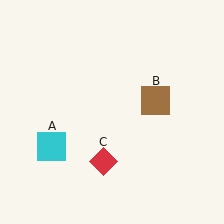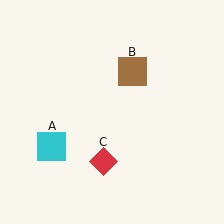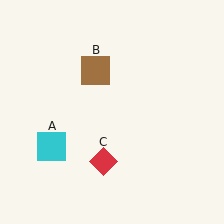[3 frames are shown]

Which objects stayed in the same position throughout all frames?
Cyan square (object A) and red diamond (object C) remained stationary.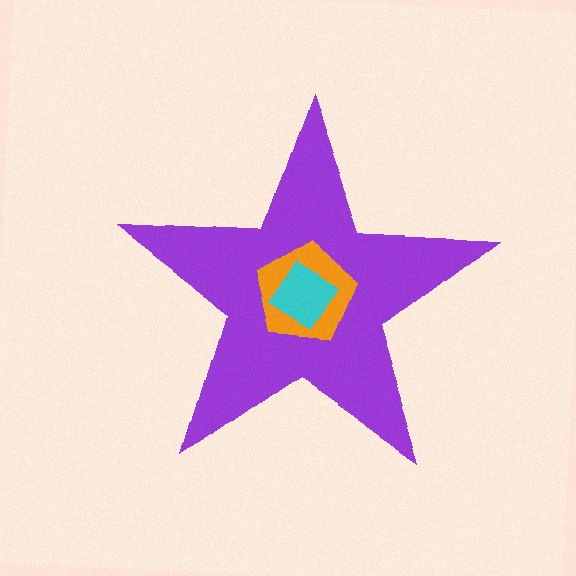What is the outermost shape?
The purple star.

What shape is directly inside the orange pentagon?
The cyan diamond.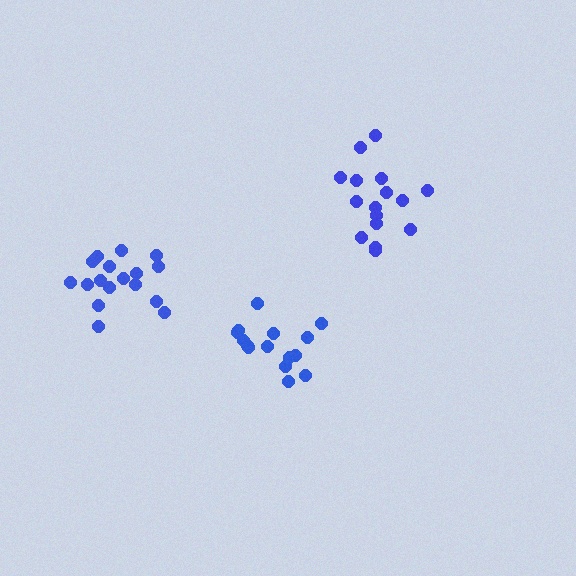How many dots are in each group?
Group 1: 16 dots, Group 2: 17 dots, Group 3: 15 dots (48 total).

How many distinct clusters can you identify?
There are 3 distinct clusters.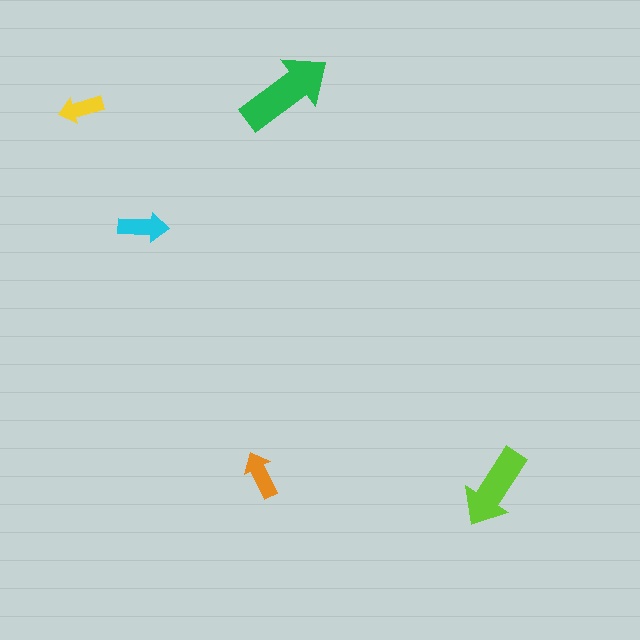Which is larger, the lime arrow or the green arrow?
The green one.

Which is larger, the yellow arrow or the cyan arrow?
The cyan one.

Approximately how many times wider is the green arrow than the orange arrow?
About 2 times wider.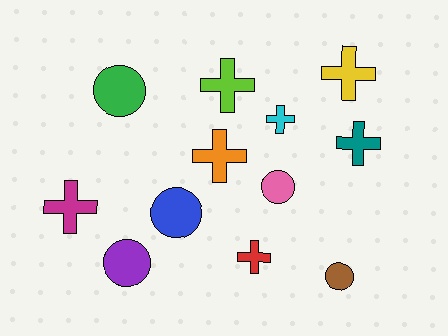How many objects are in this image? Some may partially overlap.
There are 12 objects.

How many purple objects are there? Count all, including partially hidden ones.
There is 1 purple object.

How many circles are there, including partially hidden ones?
There are 5 circles.